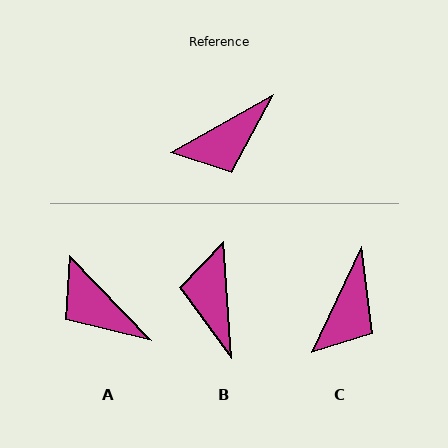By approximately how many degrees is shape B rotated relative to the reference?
Approximately 116 degrees clockwise.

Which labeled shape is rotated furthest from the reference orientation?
B, about 116 degrees away.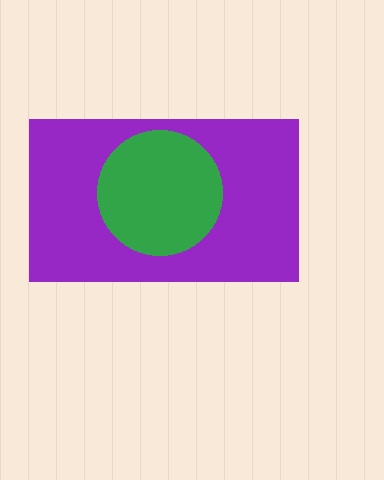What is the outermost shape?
The purple rectangle.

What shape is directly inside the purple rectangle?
The green circle.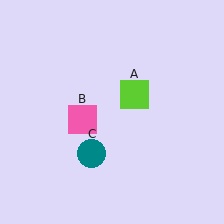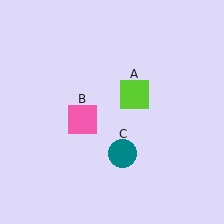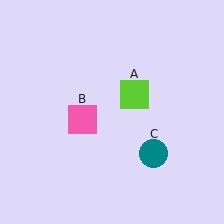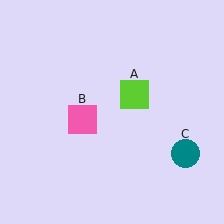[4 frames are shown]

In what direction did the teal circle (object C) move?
The teal circle (object C) moved right.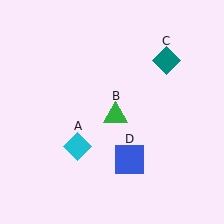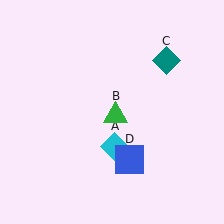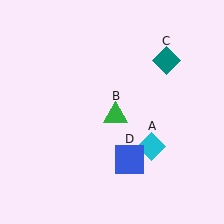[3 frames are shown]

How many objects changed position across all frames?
1 object changed position: cyan diamond (object A).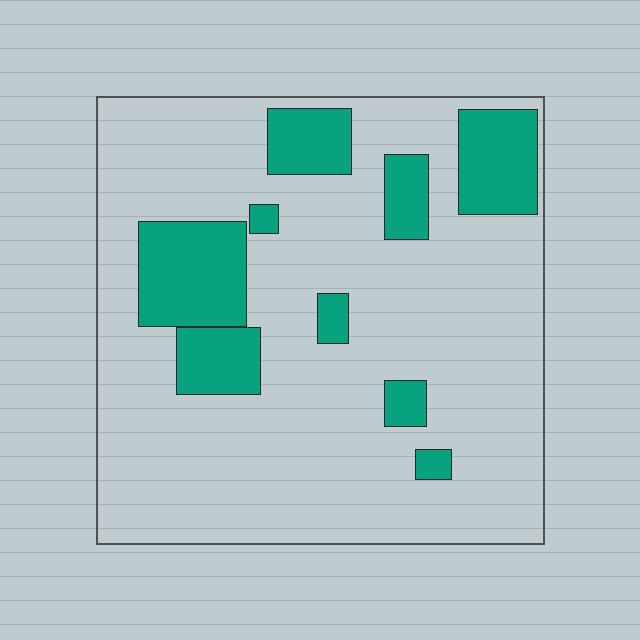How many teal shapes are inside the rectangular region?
9.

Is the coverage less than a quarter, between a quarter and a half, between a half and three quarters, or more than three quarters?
Less than a quarter.